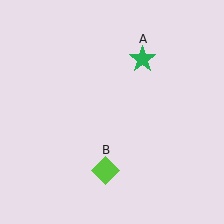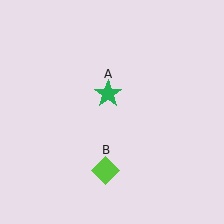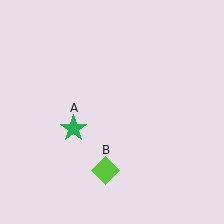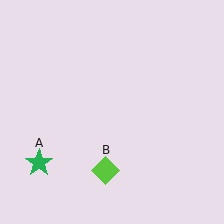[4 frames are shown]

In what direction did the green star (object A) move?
The green star (object A) moved down and to the left.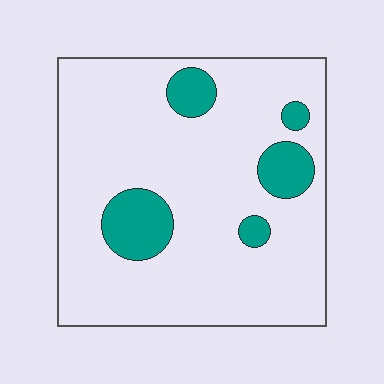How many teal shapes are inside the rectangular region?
5.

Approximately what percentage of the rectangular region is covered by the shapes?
Approximately 15%.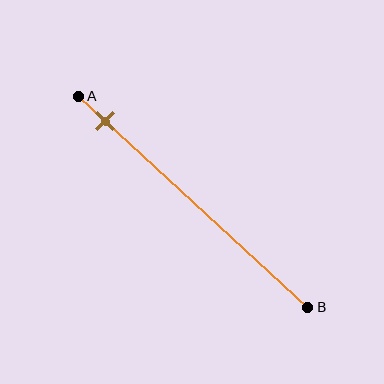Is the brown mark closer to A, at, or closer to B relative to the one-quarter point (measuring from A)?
The brown mark is closer to point A than the one-quarter point of segment AB.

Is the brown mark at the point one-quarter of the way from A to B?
No, the mark is at about 10% from A, not at the 25% one-quarter point.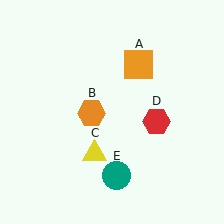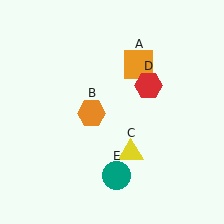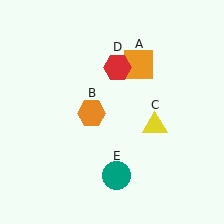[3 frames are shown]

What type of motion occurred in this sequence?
The yellow triangle (object C), red hexagon (object D) rotated counterclockwise around the center of the scene.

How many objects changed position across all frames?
2 objects changed position: yellow triangle (object C), red hexagon (object D).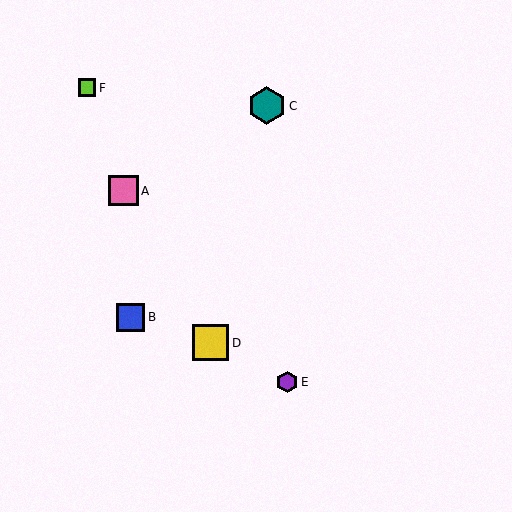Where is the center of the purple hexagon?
The center of the purple hexagon is at (287, 382).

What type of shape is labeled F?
Shape F is a lime square.